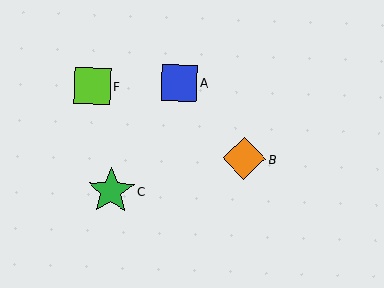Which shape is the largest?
The green star (labeled C) is the largest.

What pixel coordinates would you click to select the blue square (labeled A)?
Click at (179, 83) to select the blue square A.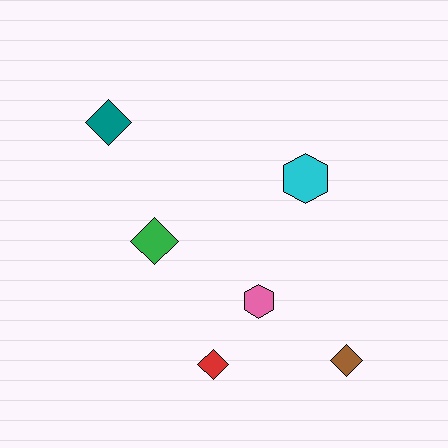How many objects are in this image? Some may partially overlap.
There are 6 objects.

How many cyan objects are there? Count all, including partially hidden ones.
There is 1 cyan object.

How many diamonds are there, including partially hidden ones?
There are 4 diamonds.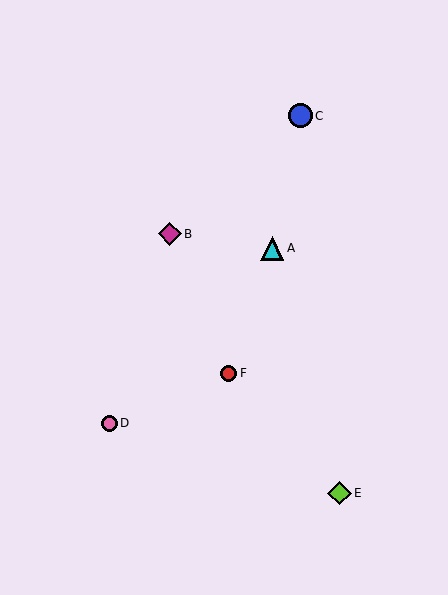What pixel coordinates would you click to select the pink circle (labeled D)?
Click at (110, 423) to select the pink circle D.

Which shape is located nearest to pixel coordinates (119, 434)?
The pink circle (labeled D) at (110, 423) is nearest to that location.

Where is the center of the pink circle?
The center of the pink circle is at (110, 423).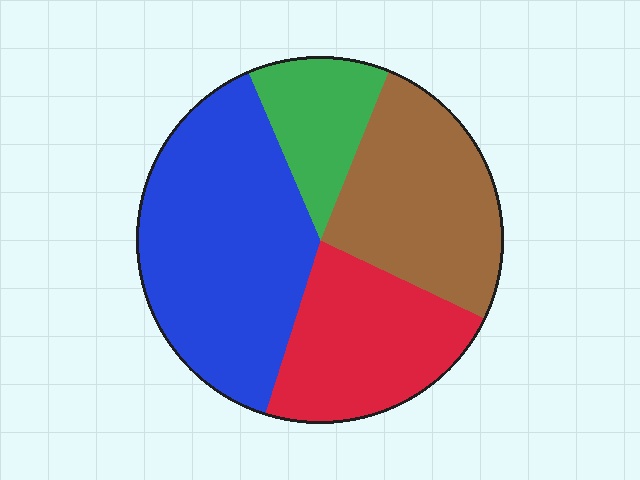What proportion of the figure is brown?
Brown covers 26% of the figure.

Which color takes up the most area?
Blue, at roughly 40%.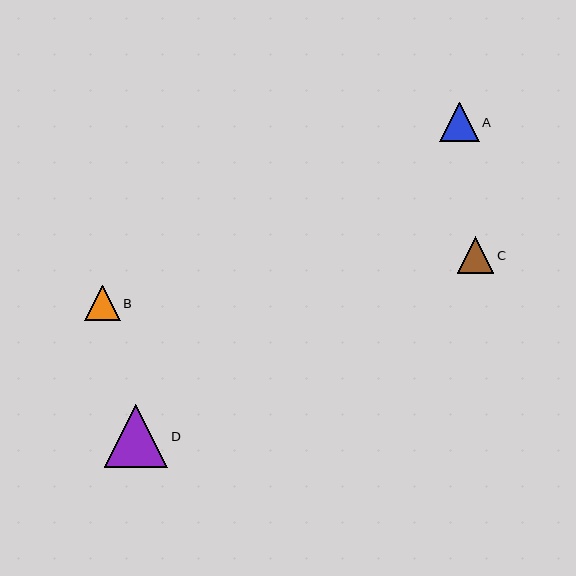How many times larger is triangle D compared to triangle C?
Triangle D is approximately 1.7 times the size of triangle C.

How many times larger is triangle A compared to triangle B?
Triangle A is approximately 1.1 times the size of triangle B.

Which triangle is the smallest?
Triangle B is the smallest with a size of approximately 35 pixels.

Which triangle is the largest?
Triangle D is the largest with a size of approximately 63 pixels.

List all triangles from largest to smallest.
From largest to smallest: D, A, C, B.